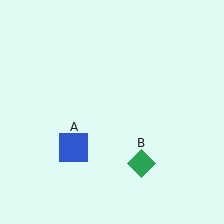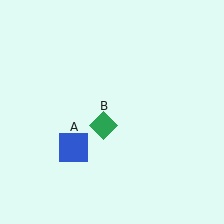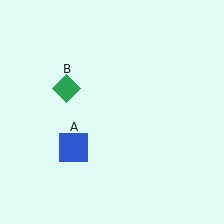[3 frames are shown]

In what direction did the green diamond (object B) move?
The green diamond (object B) moved up and to the left.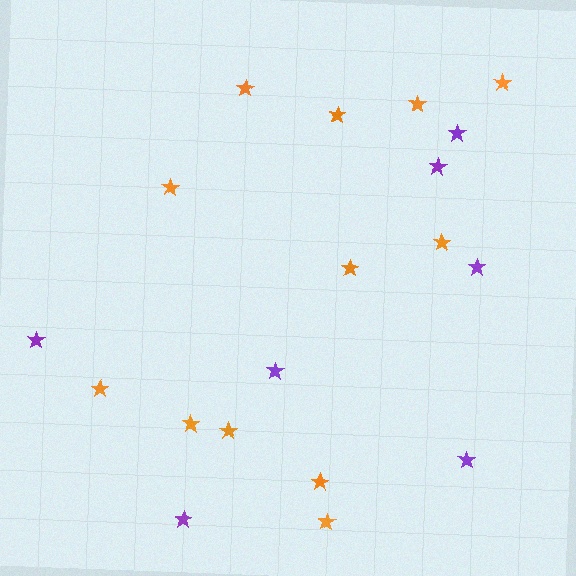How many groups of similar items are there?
There are 2 groups: one group of orange stars (12) and one group of purple stars (7).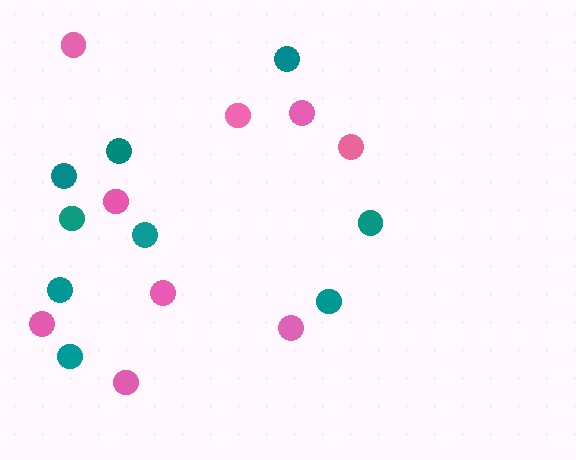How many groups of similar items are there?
There are 2 groups: one group of pink circles (9) and one group of teal circles (9).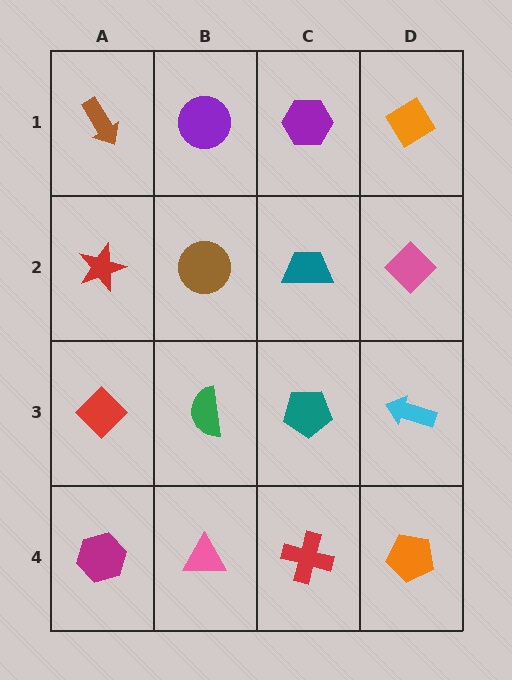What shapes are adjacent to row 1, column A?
A red star (row 2, column A), a purple circle (row 1, column B).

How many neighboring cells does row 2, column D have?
3.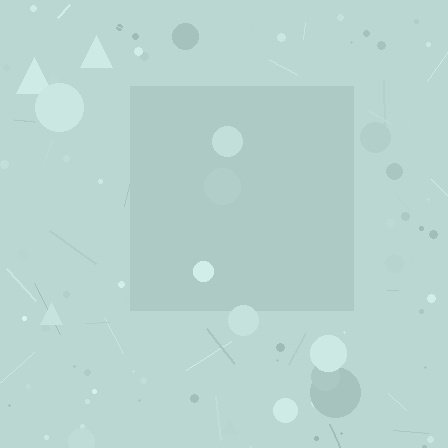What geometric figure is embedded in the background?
A square is embedded in the background.